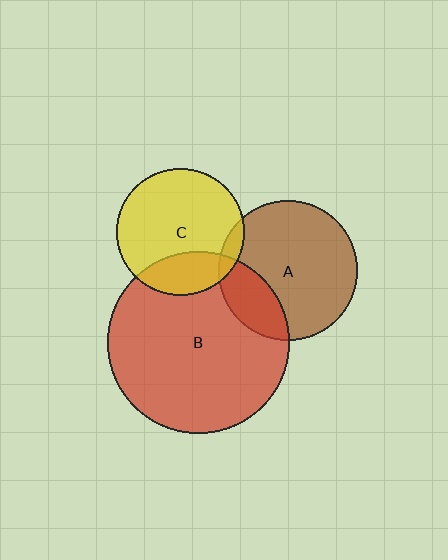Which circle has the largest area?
Circle B (red).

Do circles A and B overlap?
Yes.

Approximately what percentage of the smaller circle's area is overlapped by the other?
Approximately 25%.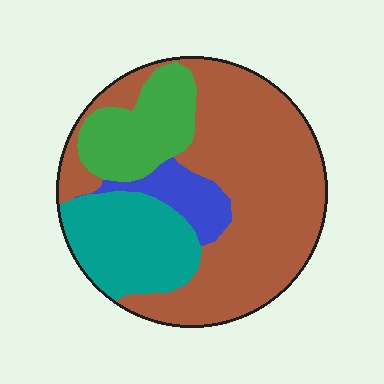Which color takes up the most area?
Brown, at roughly 55%.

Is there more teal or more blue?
Teal.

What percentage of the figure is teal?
Teal takes up about one fifth (1/5) of the figure.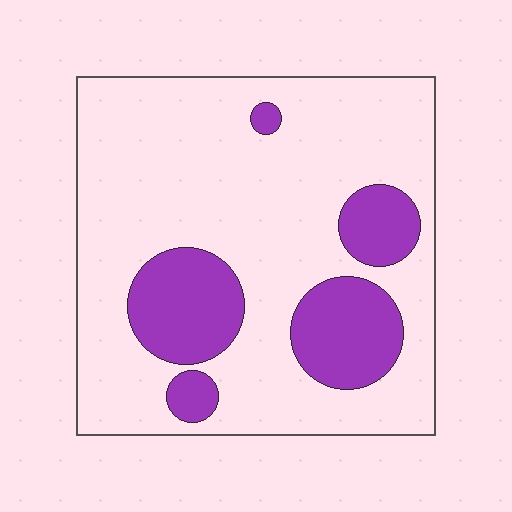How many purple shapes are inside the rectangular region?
5.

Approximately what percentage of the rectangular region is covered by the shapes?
Approximately 25%.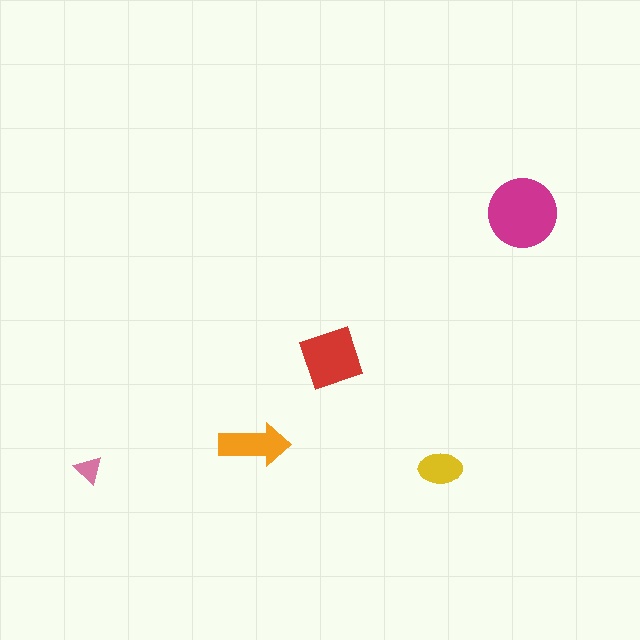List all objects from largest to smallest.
The magenta circle, the red diamond, the orange arrow, the yellow ellipse, the pink triangle.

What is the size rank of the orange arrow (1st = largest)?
3rd.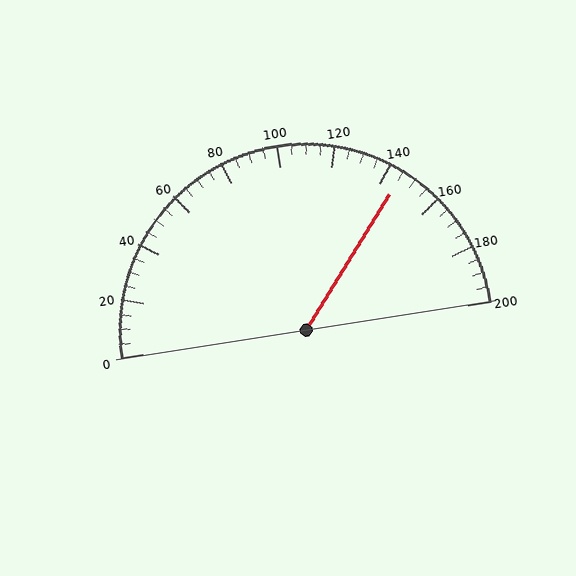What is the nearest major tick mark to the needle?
The nearest major tick mark is 140.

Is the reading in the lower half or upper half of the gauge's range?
The reading is in the upper half of the range (0 to 200).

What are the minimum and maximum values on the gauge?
The gauge ranges from 0 to 200.